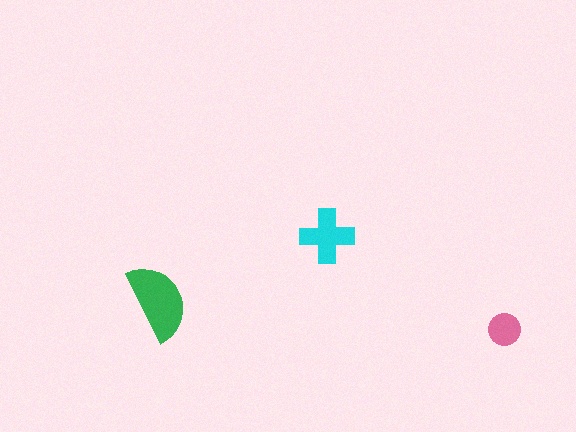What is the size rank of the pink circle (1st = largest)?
3rd.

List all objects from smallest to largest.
The pink circle, the cyan cross, the green semicircle.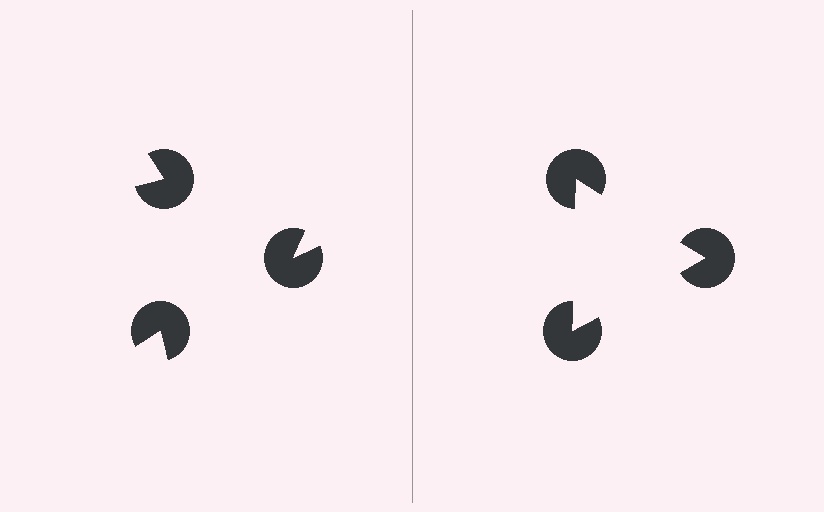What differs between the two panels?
The pac-man discs are positioned identically on both sides; only the wedge orientations differ. On the right they align to a triangle; on the left they are misaligned.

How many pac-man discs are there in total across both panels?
6 — 3 on each side.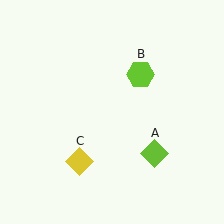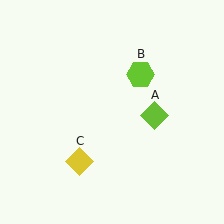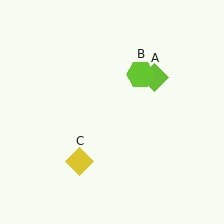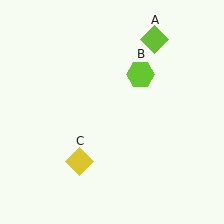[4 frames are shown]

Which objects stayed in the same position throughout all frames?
Lime hexagon (object B) and yellow diamond (object C) remained stationary.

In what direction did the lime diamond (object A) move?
The lime diamond (object A) moved up.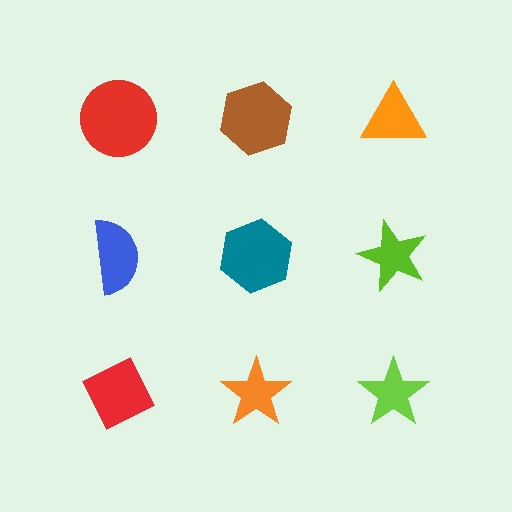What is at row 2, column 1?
A blue semicircle.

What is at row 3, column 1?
A red diamond.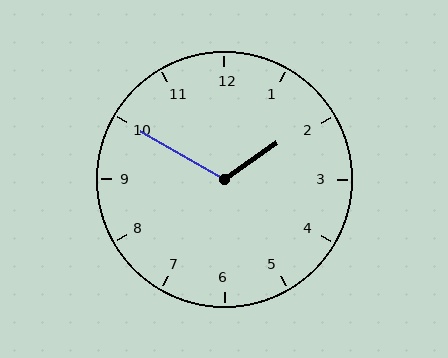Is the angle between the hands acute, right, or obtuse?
It is obtuse.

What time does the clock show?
1:50.